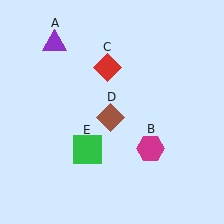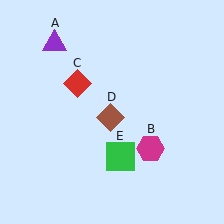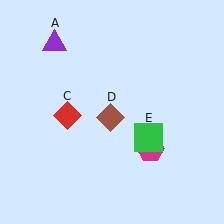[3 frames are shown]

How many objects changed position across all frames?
2 objects changed position: red diamond (object C), green square (object E).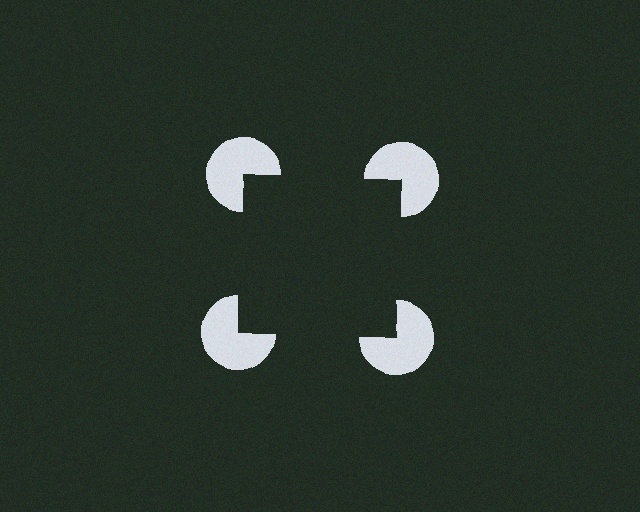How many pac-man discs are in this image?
There are 4 — one at each vertex of the illusory square.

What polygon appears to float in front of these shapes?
An illusory square — its edges are inferred from the aligned wedge cuts in the pac-man discs, not physically drawn.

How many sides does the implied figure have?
4 sides.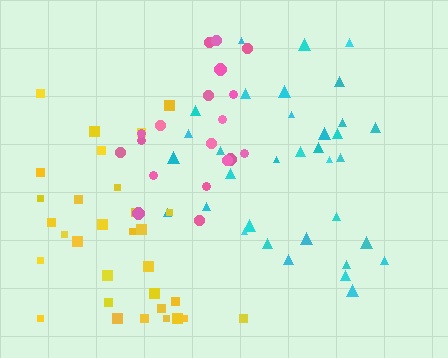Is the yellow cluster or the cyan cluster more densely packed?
Cyan.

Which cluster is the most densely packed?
Cyan.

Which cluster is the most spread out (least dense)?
Pink.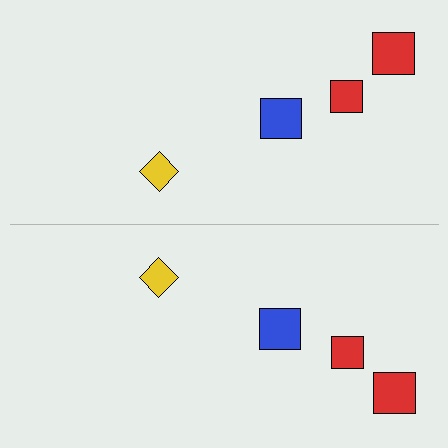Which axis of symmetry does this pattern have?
The pattern has a horizontal axis of symmetry running through the center of the image.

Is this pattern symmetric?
Yes, this pattern has bilateral (reflection) symmetry.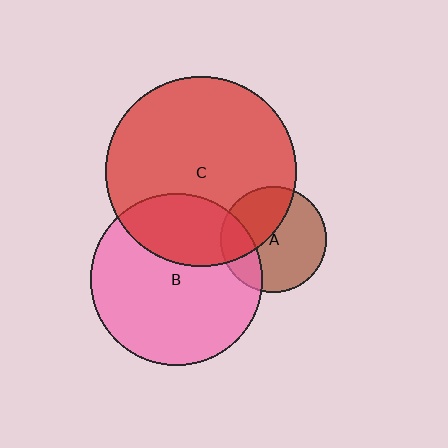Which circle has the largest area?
Circle C (red).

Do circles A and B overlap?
Yes.